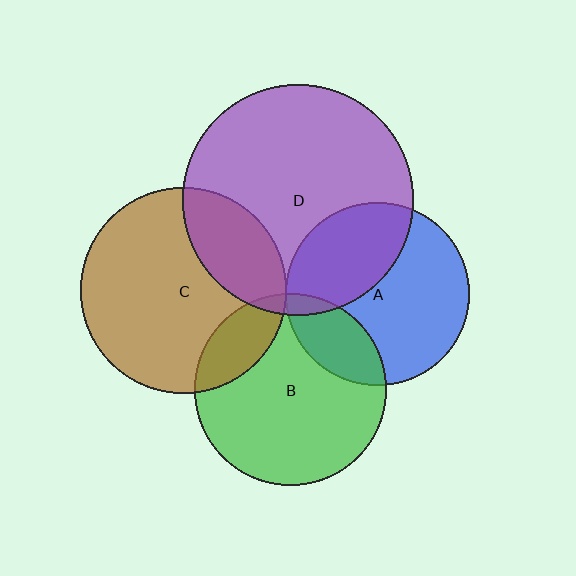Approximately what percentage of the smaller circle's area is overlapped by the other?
Approximately 5%.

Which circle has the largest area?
Circle D (purple).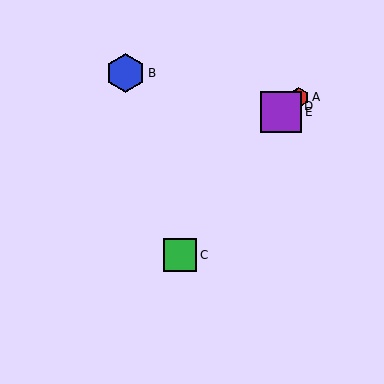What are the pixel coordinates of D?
Object D is at (288, 106).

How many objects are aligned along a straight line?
3 objects (A, D, E) are aligned along a straight line.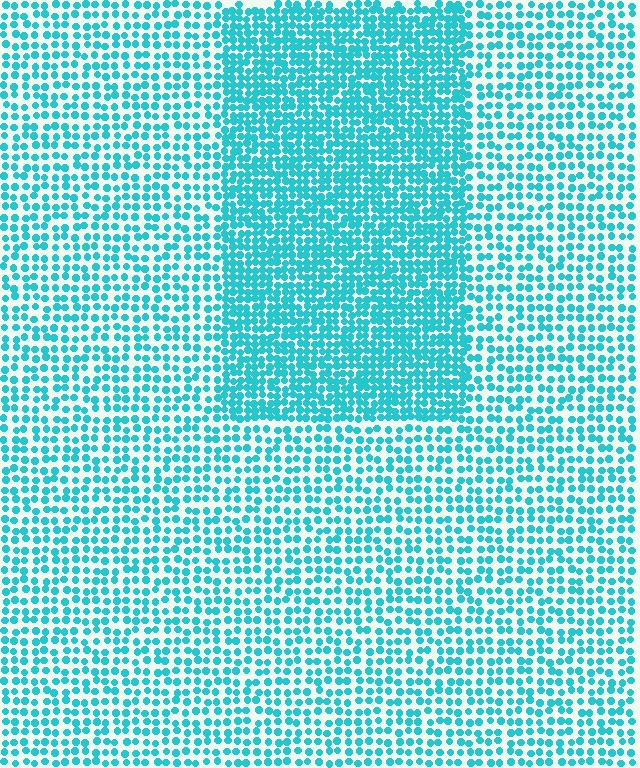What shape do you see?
I see a rectangle.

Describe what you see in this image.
The image contains small cyan elements arranged at two different densities. A rectangle-shaped region is visible where the elements are more densely packed than the surrounding area.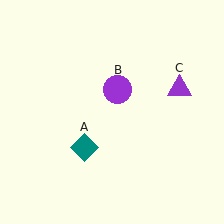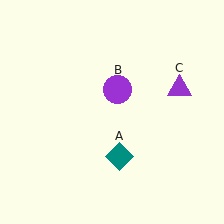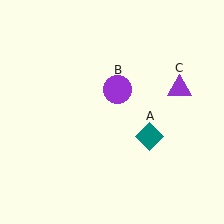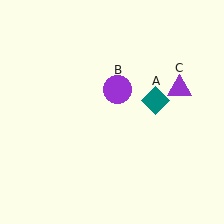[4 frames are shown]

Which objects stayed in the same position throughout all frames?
Purple circle (object B) and purple triangle (object C) remained stationary.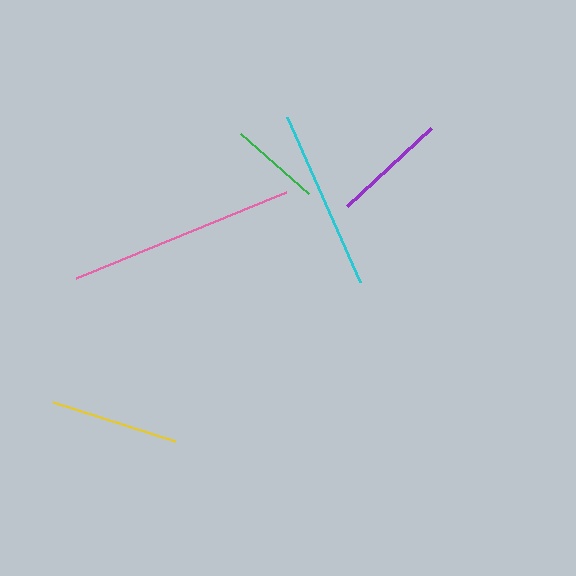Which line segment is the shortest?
The green line is the shortest at approximately 90 pixels.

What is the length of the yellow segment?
The yellow segment is approximately 129 pixels long.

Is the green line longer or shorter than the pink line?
The pink line is longer than the green line.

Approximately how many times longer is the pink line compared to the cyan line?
The pink line is approximately 1.3 times the length of the cyan line.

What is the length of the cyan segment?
The cyan segment is approximately 180 pixels long.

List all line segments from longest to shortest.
From longest to shortest: pink, cyan, yellow, purple, green.